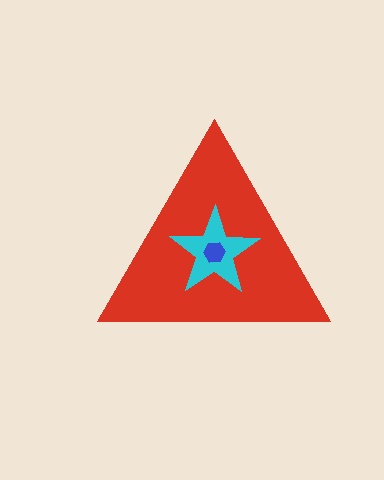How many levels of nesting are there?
3.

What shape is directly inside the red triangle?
The cyan star.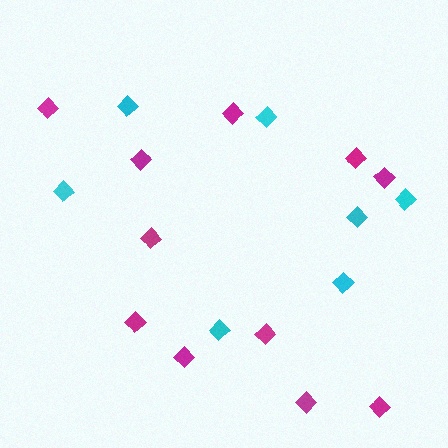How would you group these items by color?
There are 2 groups: one group of cyan diamonds (7) and one group of magenta diamonds (11).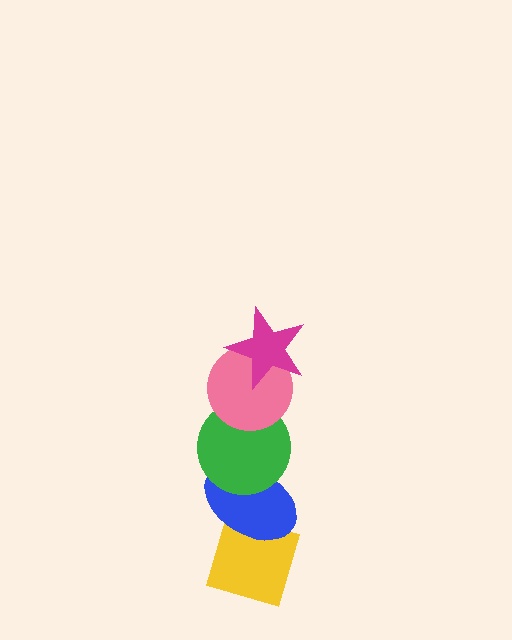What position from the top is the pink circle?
The pink circle is 2nd from the top.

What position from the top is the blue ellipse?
The blue ellipse is 4th from the top.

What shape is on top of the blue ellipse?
The green circle is on top of the blue ellipse.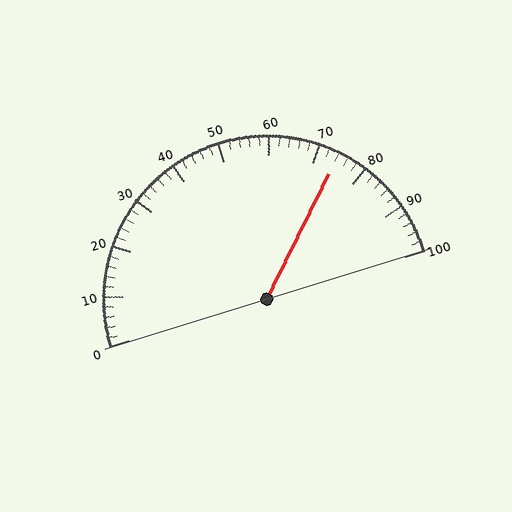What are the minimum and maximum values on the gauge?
The gauge ranges from 0 to 100.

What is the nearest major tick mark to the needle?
The nearest major tick mark is 70.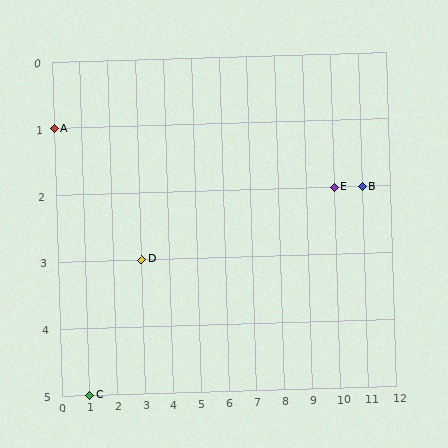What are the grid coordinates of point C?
Point C is at grid coordinates (1, 5).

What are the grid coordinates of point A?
Point A is at grid coordinates (0, 1).